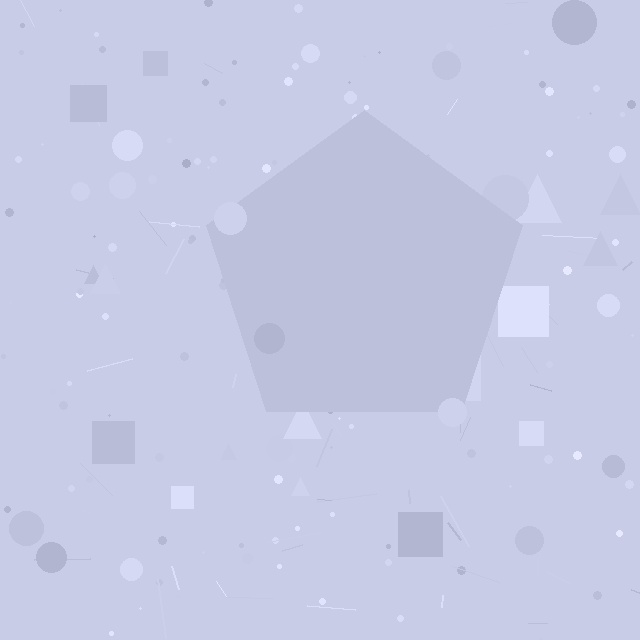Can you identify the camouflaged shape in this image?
The camouflaged shape is a pentagon.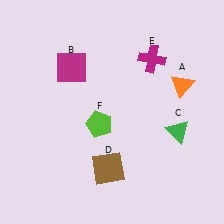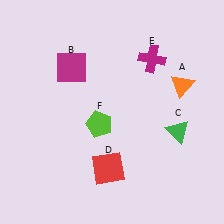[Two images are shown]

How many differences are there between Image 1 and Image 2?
There is 1 difference between the two images.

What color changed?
The square (D) changed from brown in Image 1 to red in Image 2.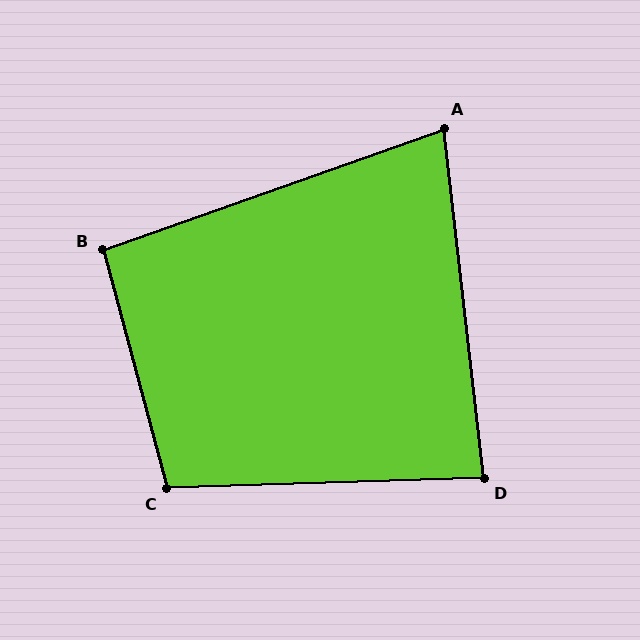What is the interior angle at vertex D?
Approximately 85 degrees (approximately right).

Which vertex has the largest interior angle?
C, at approximately 103 degrees.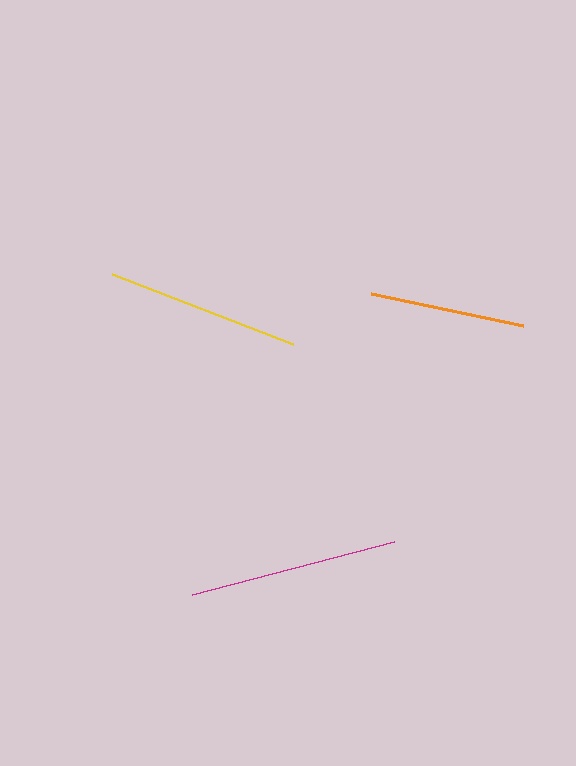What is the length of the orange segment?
The orange segment is approximately 155 pixels long.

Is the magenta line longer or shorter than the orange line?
The magenta line is longer than the orange line.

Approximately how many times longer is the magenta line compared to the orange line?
The magenta line is approximately 1.3 times the length of the orange line.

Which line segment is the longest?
The magenta line is the longest at approximately 209 pixels.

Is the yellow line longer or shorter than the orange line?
The yellow line is longer than the orange line.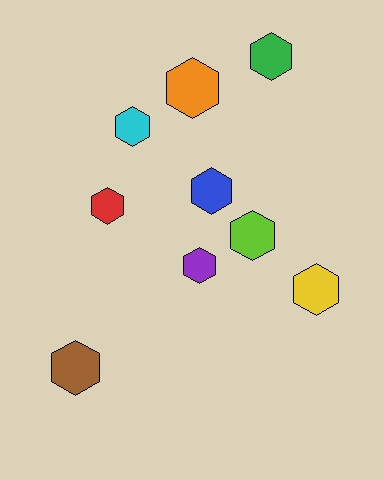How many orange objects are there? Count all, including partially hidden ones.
There is 1 orange object.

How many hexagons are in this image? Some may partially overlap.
There are 9 hexagons.